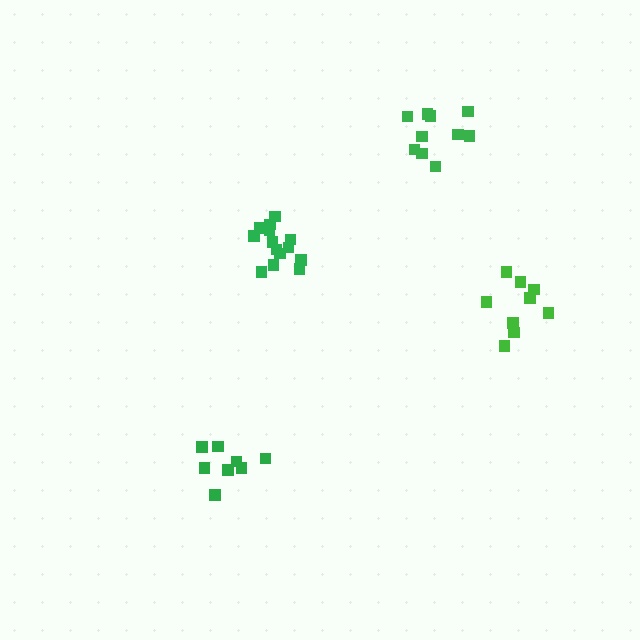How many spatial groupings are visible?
There are 4 spatial groupings.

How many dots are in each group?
Group 1: 9 dots, Group 2: 14 dots, Group 3: 10 dots, Group 4: 9 dots (42 total).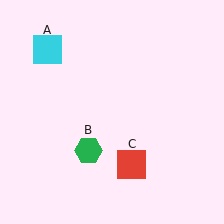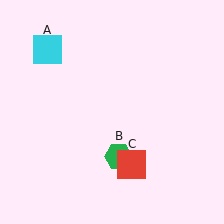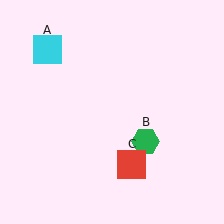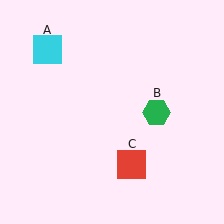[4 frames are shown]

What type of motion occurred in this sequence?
The green hexagon (object B) rotated counterclockwise around the center of the scene.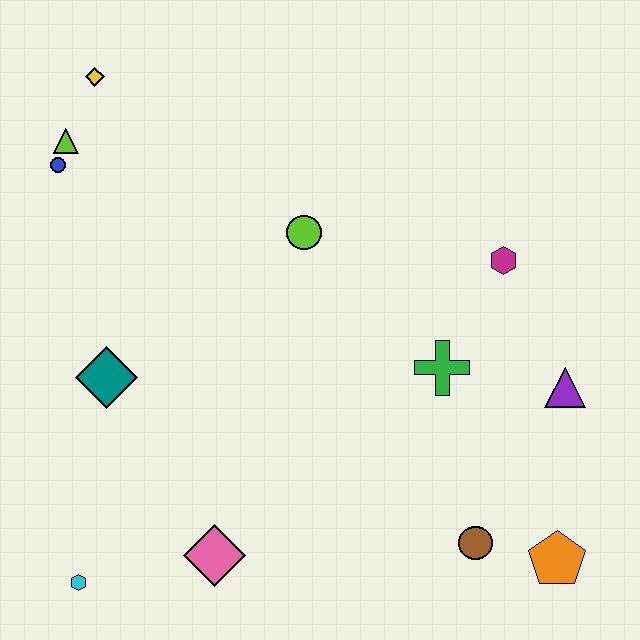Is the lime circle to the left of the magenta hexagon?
Yes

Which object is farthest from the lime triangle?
The orange pentagon is farthest from the lime triangle.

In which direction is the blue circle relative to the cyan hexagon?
The blue circle is above the cyan hexagon.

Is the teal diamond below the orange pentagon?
No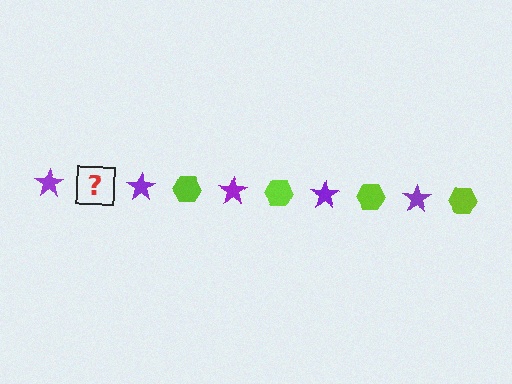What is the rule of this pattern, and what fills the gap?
The rule is that the pattern alternates between purple star and lime hexagon. The gap should be filled with a lime hexagon.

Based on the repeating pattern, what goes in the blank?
The blank should be a lime hexagon.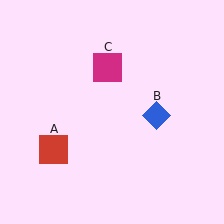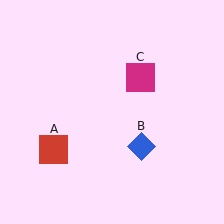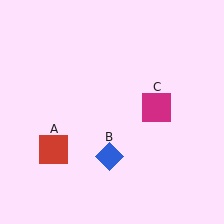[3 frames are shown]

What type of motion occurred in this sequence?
The blue diamond (object B), magenta square (object C) rotated clockwise around the center of the scene.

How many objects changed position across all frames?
2 objects changed position: blue diamond (object B), magenta square (object C).